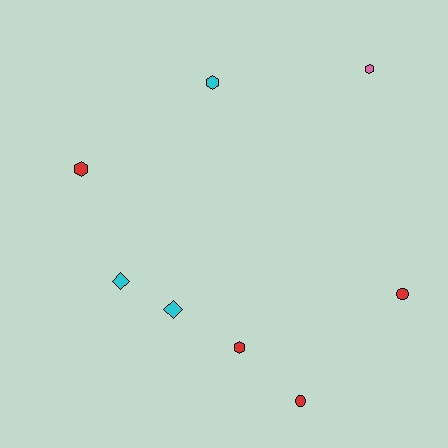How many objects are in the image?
There are 8 objects.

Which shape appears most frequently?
Hexagon, with 4 objects.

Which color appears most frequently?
Red, with 4 objects.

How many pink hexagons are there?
There is 1 pink hexagon.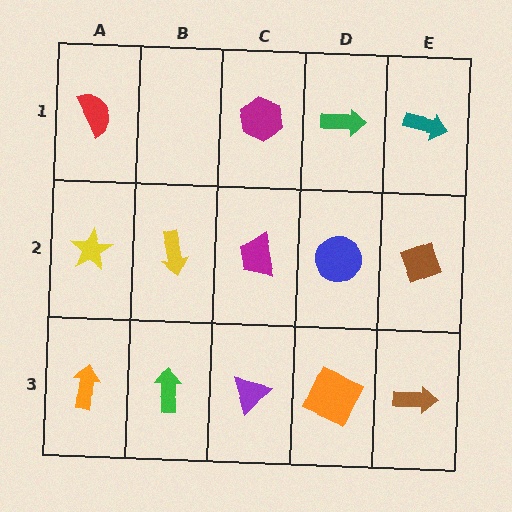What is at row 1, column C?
A magenta hexagon.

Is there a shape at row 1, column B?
No, that cell is empty.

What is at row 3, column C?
A purple triangle.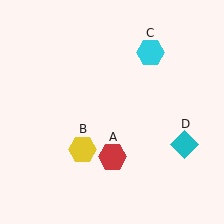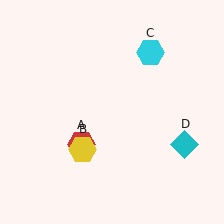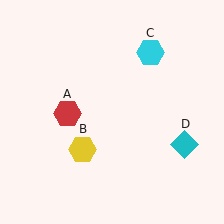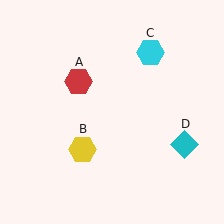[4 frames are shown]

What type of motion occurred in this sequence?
The red hexagon (object A) rotated clockwise around the center of the scene.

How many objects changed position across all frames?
1 object changed position: red hexagon (object A).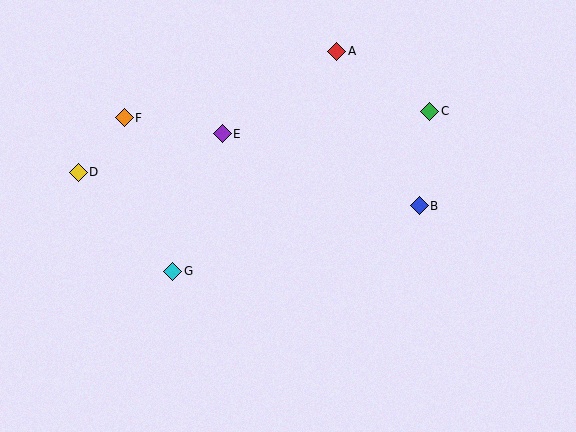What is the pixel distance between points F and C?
The distance between F and C is 306 pixels.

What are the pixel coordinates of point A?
Point A is at (337, 51).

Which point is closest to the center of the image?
Point E at (222, 134) is closest to the center.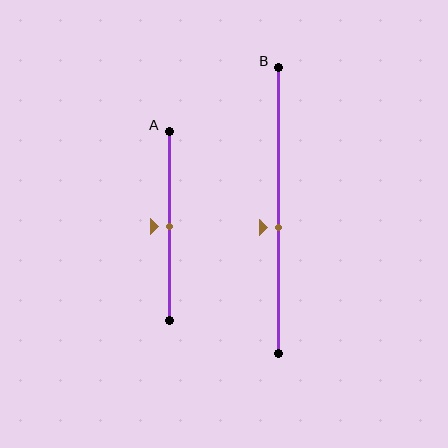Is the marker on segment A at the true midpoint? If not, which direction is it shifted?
Yes, the marker on segment A is at the true midpoint.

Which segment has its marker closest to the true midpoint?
Segment A has its marker closest to the true midpoint.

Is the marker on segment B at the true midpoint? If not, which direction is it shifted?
No, the marker on segment B is shifted downward by about 6% of the segment length.